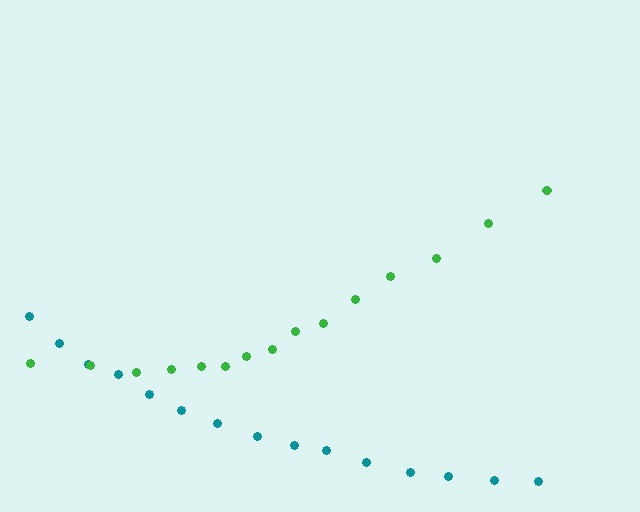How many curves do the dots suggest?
There are 2 distinct paths.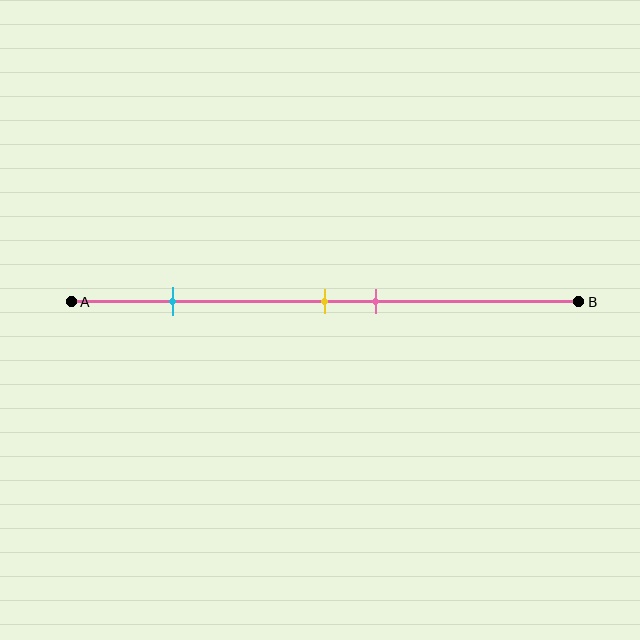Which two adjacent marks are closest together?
The yellow and pink marks are the closest adjacent pair.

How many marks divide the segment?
There are 3 marks dividing the segment.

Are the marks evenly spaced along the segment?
No, the marks are not evenly spaced.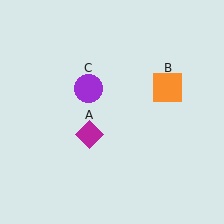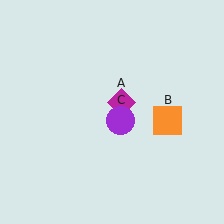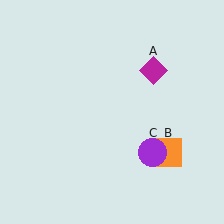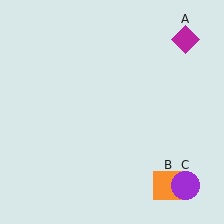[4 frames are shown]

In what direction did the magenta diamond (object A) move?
The magenta diamond (object A) moved up and to the right.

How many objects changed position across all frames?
3 objects changed position: magenta diamond (object A), orange square (object B), purple circle (object C).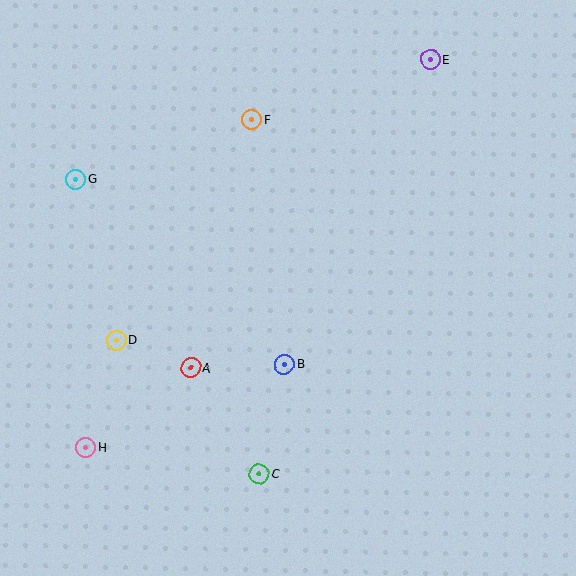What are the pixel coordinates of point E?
Point E is at (431, 59).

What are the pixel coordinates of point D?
Point D is at (116, 340).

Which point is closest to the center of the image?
Point B at (284, 364) is closest to the center.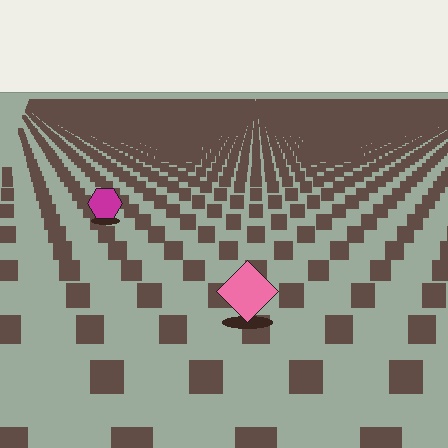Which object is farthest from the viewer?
The magenta hexagon is farthest from the viewer. It appears smaller and the ground texture around it is denser.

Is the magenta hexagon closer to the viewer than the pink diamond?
No. The pink diamond is closer — you can tell from the texture gradient: the ground texture is coarser near it.